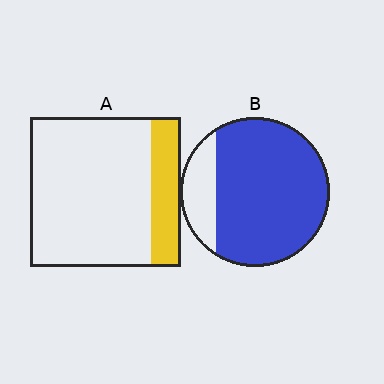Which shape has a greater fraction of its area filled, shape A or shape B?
Shape B.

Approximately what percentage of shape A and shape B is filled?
A is approximately 20% and B is approximately 80%.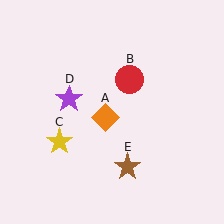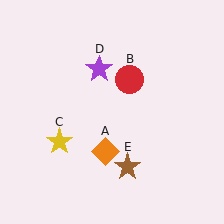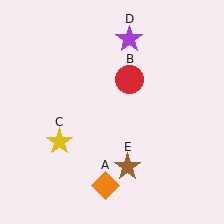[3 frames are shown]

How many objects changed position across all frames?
2 objects changed position: orange diamond (object A), purple star (object D).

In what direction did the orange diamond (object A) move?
The orange diamond (object A) moved down.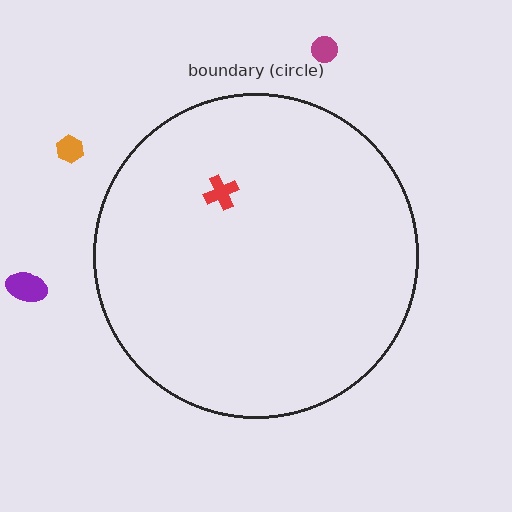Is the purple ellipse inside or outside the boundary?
Outside.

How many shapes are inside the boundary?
1 inside, 3 outside.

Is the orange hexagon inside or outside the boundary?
Outside.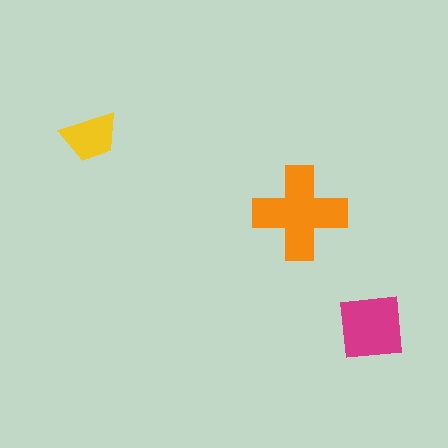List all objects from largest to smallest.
The orange cross, the magenta square, the yellow trapezoid.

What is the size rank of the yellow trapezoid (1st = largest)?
3rd.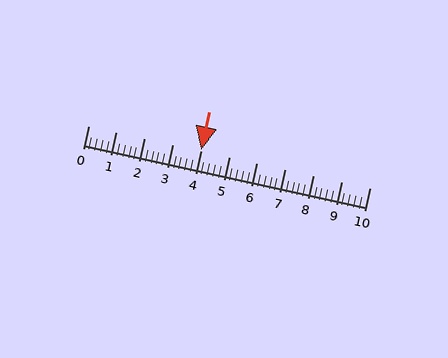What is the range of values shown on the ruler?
The ruler shows values from 0 to 10.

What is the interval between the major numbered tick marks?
The major tick marks are spaced 1 units apart.